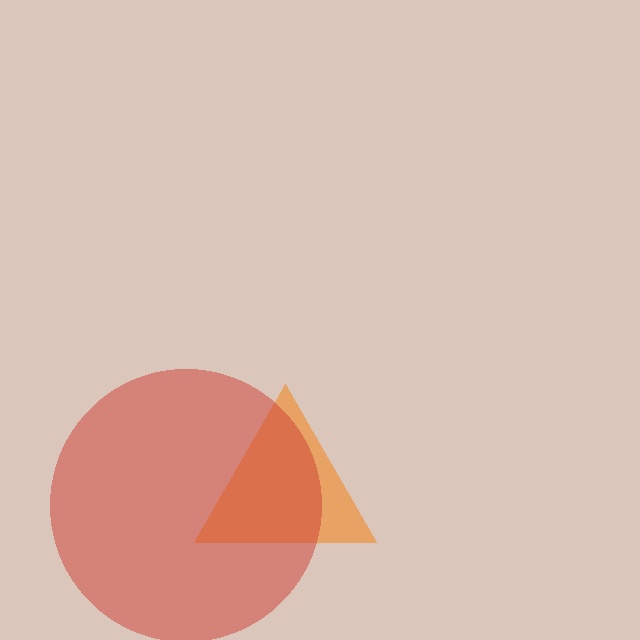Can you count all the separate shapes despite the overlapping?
Yes, there are 2 separate shapes.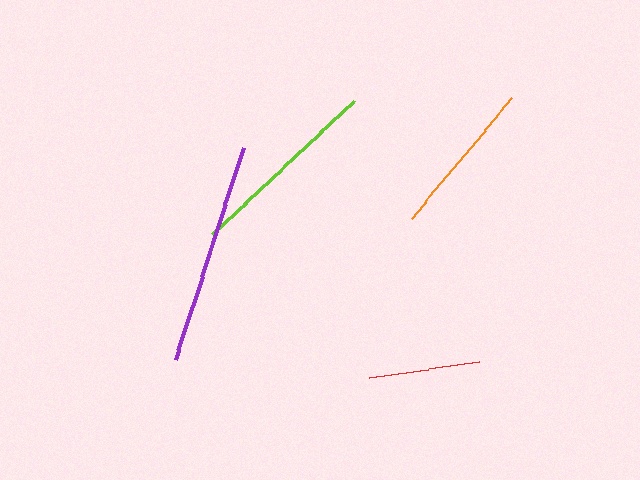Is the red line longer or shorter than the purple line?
The purple line is longer than the red line.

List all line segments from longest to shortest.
From longest to shortest: purple, lime, orange, red.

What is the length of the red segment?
The red segment is approximately 111 pixels long.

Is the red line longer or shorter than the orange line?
The orange line is longer than the red line.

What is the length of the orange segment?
The orange segment is approximately 157 pixels long.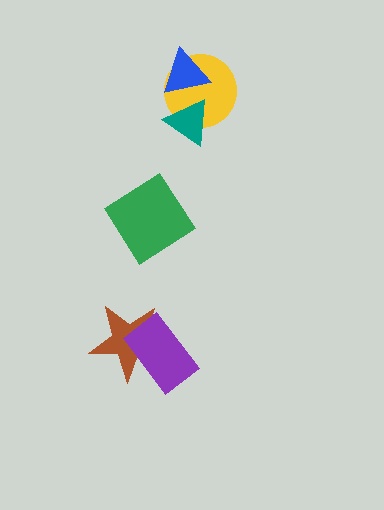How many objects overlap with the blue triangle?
2 objects overlap with the blue triangle.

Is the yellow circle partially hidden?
Yes, it is partially covered by another shape.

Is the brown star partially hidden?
Yes, it is partially covered by another shape.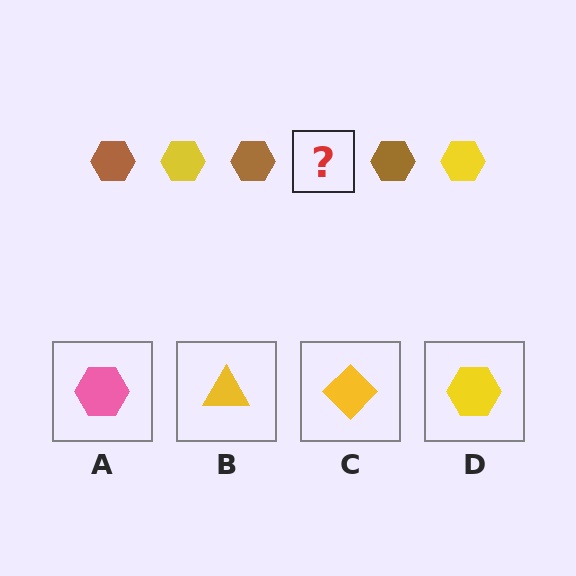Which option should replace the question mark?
Option D.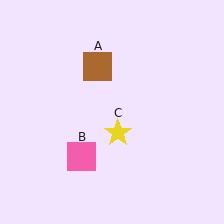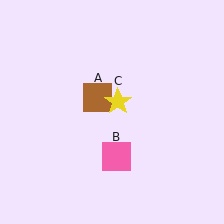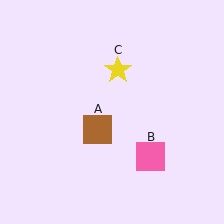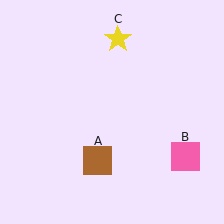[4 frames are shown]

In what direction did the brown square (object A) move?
The brown square (object A) moved down.